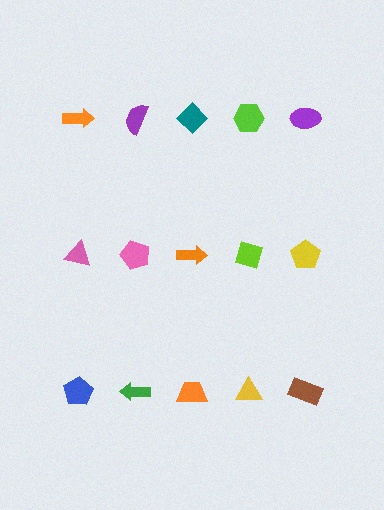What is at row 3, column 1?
A blue pentagon.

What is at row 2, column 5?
A yellow pentagon.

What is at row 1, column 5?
A purple ellipse.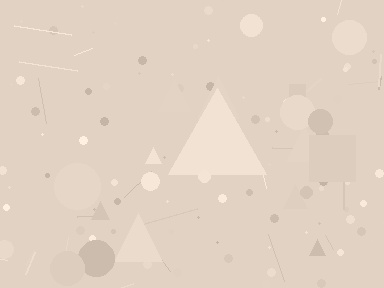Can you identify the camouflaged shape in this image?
The camouflaged shape is a triangle.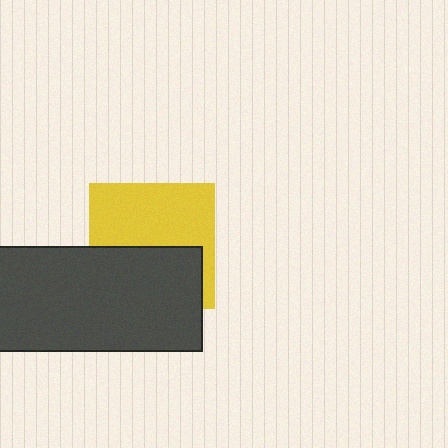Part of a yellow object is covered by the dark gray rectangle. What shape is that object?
It is a square.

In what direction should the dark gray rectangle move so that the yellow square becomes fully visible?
The dark gray rectangle should move down. That is the shortest direction to clear the overlap and leave the yellow square fully visible.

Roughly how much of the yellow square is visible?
About half of it is visible (roughly 54%).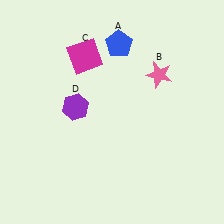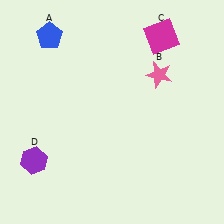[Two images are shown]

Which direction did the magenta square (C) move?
The magenta square (C) moved right.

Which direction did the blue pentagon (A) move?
The blue pentagon (A) moved left.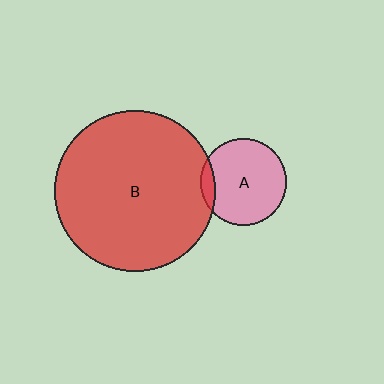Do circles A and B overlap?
Yes.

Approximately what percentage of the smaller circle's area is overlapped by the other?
Approximately 10%.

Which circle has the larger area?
Circle B (red).